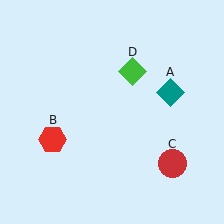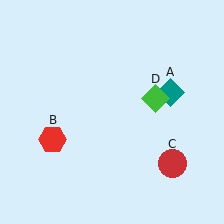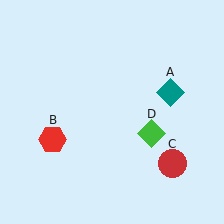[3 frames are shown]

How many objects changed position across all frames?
1 object changed position: green diamond (object D).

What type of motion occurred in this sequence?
The green diamond (object D) rotated clockwise around the center of the scene.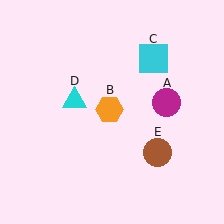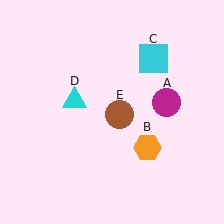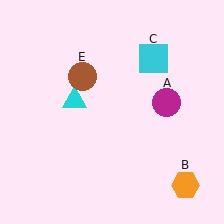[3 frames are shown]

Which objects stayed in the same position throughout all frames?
Magenta circle (object A) and cyan square (object C) and cyan triangle (object D) remained stationary.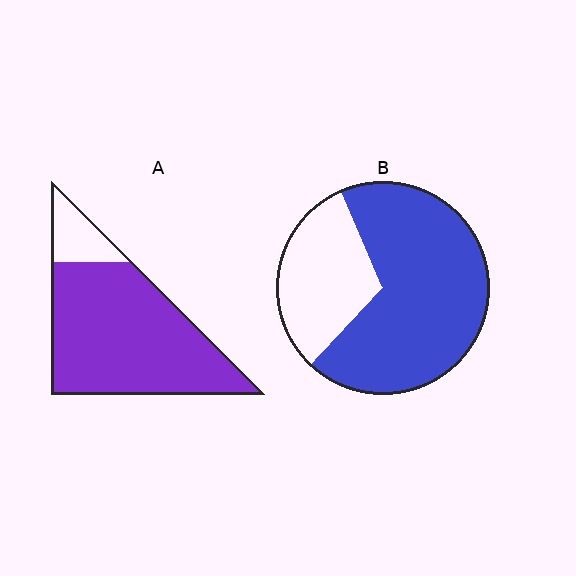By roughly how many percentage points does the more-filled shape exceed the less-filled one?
By roughly 15 percentage points (A over B).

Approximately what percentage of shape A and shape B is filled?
A is approximately 85% and B is approximately 70%.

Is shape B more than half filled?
Yes.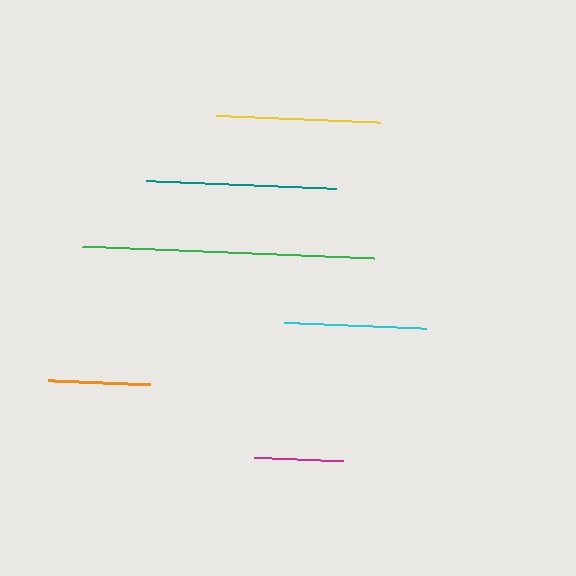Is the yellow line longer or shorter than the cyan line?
The yellow line is longer than the cyan line.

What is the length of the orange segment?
The orange segment is approximately 103 pixels long.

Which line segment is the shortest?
The magenta line is the shortest at approximately 89 pixels.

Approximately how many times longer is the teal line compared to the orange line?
The teal line is approximately 1.9 times the length of the orange line.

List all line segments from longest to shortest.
From longest to shortest: green, teal, yellow, cyan, orange, magenta.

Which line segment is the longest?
The green line is the longest at approximately 292 pixels.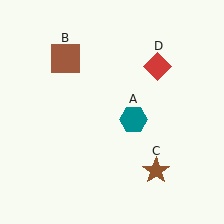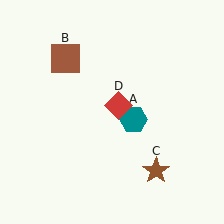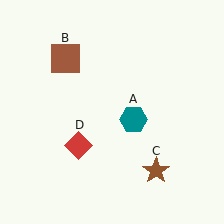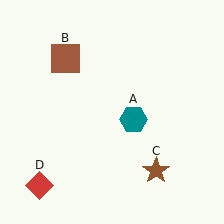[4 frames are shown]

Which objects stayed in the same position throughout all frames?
Teal hexagon (object A) and brown square (object B) and brown star (object C) remained stationary.